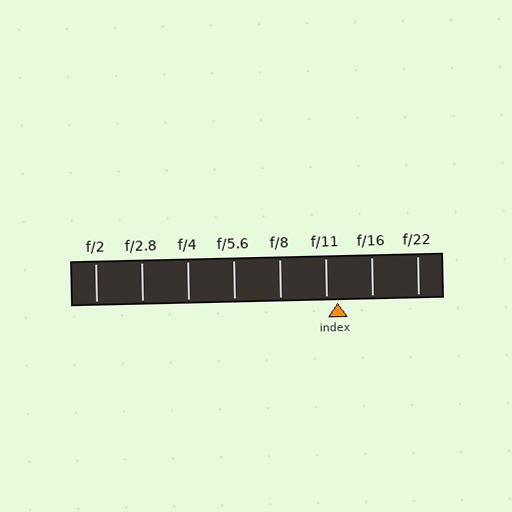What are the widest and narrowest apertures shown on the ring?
The widest aperture shown is f/2 and the narrowest is f/22.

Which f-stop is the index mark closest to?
The index mark is closest to f/11.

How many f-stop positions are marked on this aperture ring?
There are 8 f-stop positions marked.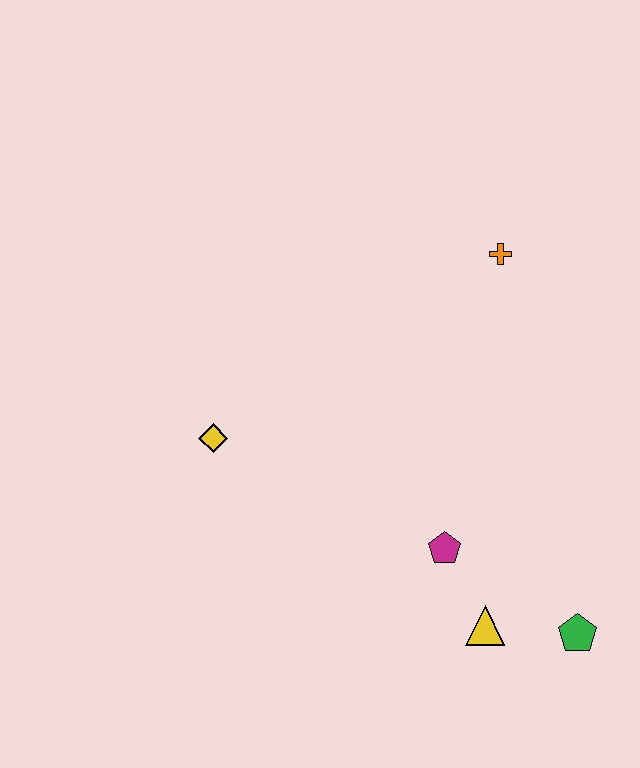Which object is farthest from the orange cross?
The green pentagon is farthest from the orange cross.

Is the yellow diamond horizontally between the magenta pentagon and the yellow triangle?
No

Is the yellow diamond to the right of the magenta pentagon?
No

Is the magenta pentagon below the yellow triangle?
No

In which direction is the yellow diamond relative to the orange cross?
The yellow diamond is to the left of the orange cross.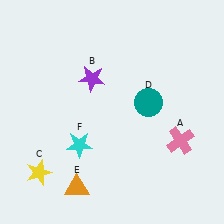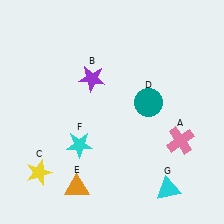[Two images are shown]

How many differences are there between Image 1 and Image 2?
There is 1 difference between the two images.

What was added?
A cyan triangle (G) was added in Image 2.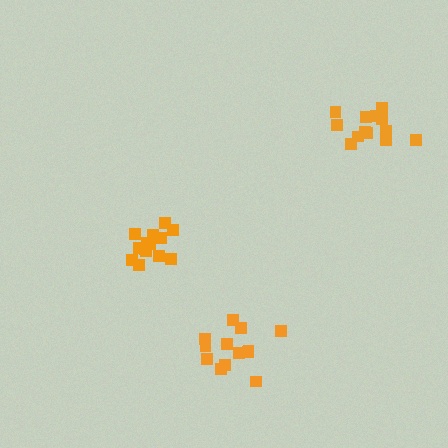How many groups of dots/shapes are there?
There are 3 groups.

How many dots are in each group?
Group 1: 14 dots, Group 2: 13 dots, Group 3: 13 dots (40 total).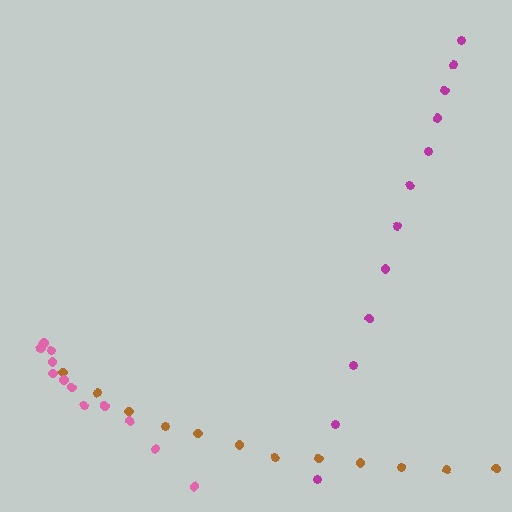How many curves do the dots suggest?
There are 3 distinct paths.